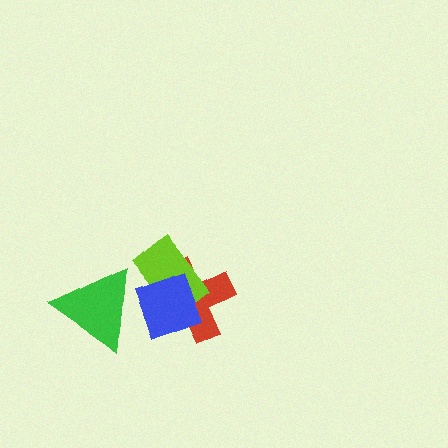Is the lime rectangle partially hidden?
Yes, it is partially covered by another shape.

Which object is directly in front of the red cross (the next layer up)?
The lime rectangle is directly in front of the red cross.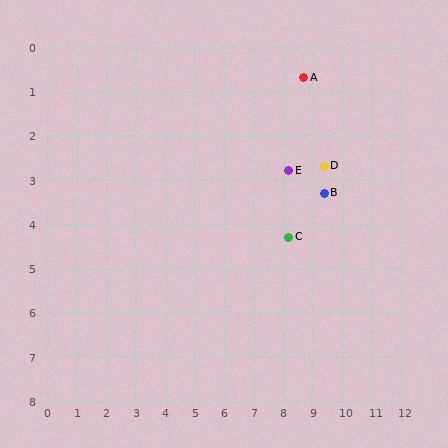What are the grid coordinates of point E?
Point E is at approximately (8.2, 2.8).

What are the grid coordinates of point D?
Point D is at approximately (9.4, 2.7).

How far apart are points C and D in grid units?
Points C and D are about 2.0 grid units apart.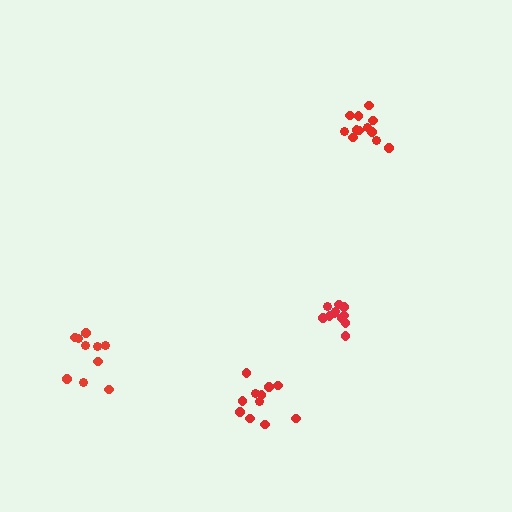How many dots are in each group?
Group 1: 11 dots, Group 2: 10 dots, Group 3: 11 dots, Group 4: 12 dots (44 total).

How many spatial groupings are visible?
There are 4 spatial groupings.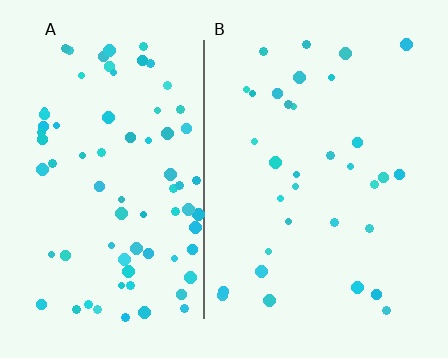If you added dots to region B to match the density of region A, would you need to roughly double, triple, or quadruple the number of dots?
Approximately double.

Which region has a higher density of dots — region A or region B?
A (the left).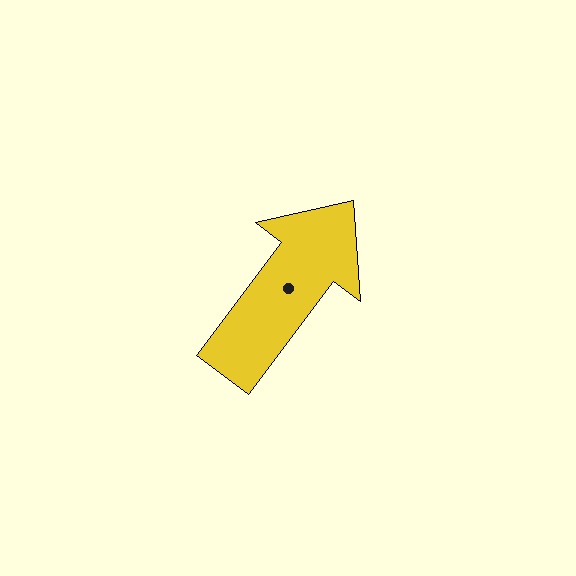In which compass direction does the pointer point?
Northeast.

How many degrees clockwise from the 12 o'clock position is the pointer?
Approximately 37 degrees.